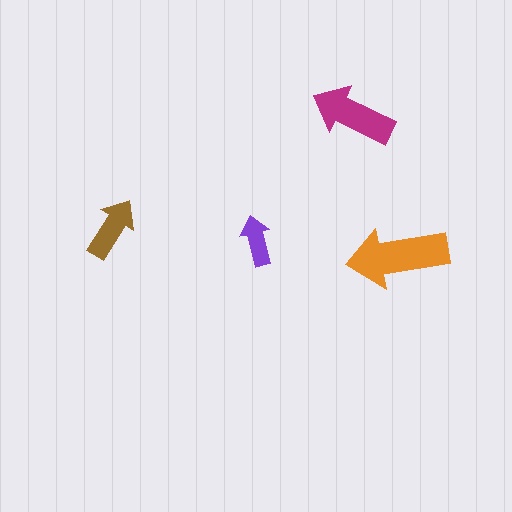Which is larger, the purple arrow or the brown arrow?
The brown one.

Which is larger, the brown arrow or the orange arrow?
The orange one.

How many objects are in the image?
There are 4 objects in the image.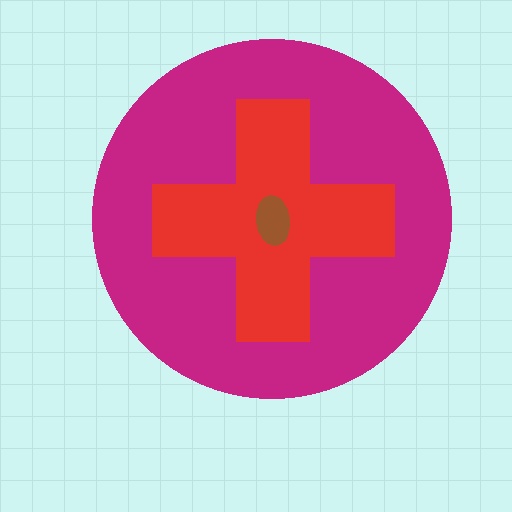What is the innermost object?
The brown ellipse.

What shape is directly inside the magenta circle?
The red cross.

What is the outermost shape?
The magenta circle.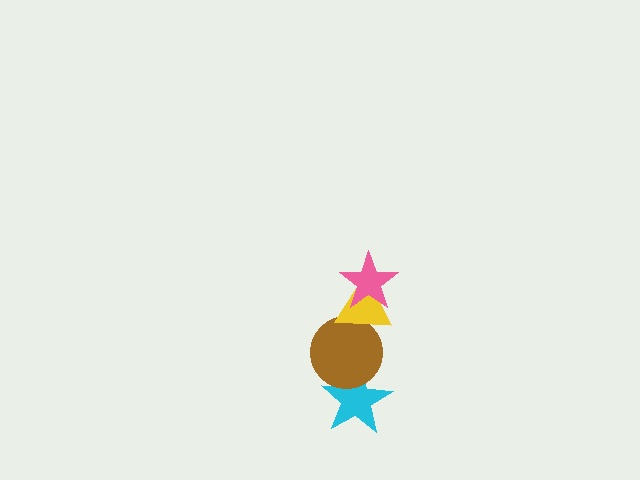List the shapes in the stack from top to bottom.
From top to bottom: the pink star, the yellow triangle, the brown circle, the cyan star.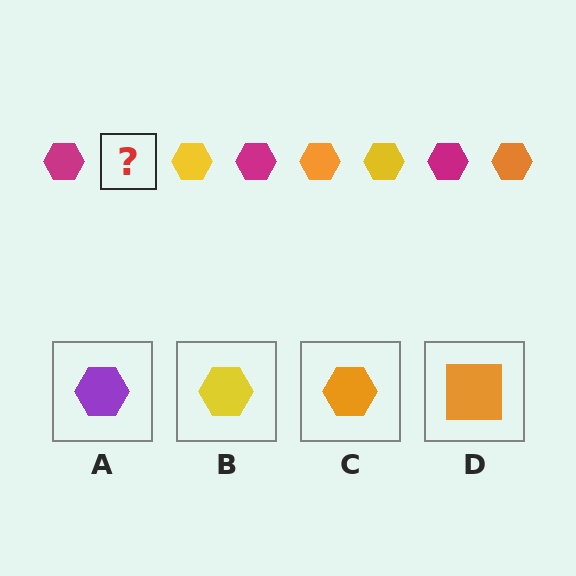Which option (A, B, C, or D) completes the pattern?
C.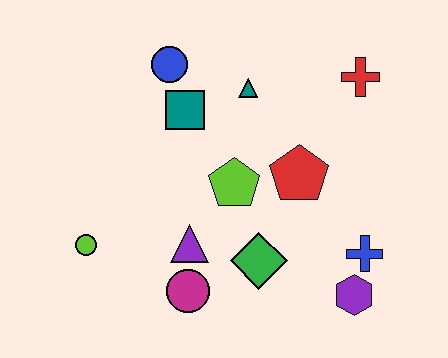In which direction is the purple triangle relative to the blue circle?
The purple triangle is below the blue circle.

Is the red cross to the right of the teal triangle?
Yes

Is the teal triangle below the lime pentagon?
No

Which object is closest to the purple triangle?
The magenta circle is closest to the purple triangle.